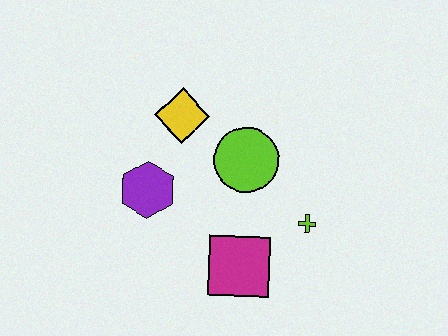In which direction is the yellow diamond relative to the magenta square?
The yellow diamond is above the magenta square.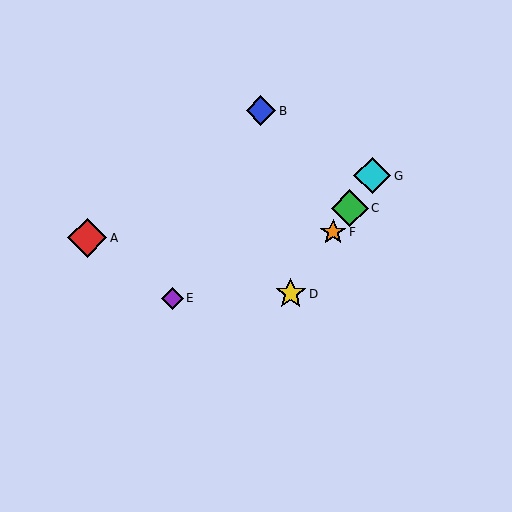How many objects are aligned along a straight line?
4 objects (C, D, F, G) are aligned along a straight line.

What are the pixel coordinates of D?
Object D is at (291, 294).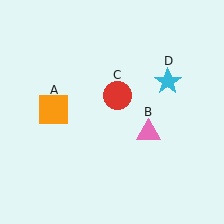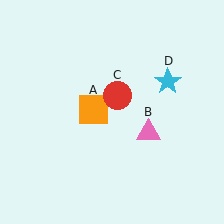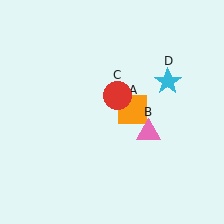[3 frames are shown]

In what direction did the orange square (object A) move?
The orange square (object A) moved right.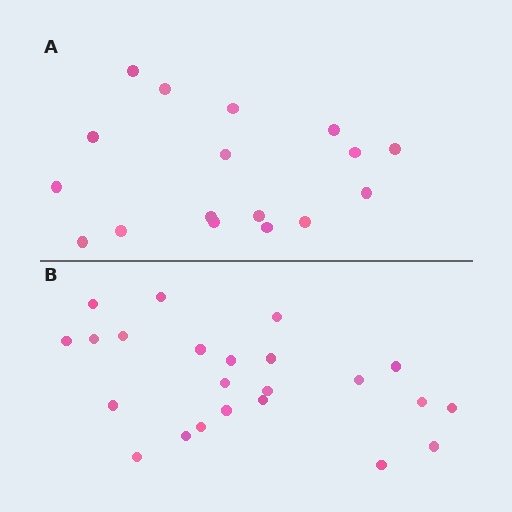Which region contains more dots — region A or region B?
Region B (the bottom region) has more dots.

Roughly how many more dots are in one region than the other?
Region B has about 6 more dots than region A.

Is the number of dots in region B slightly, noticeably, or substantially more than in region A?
Region B has noticeably more, but not dramatically so. The ratio is roughly 1.4 to 1.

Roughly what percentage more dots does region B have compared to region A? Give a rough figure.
About 35% more.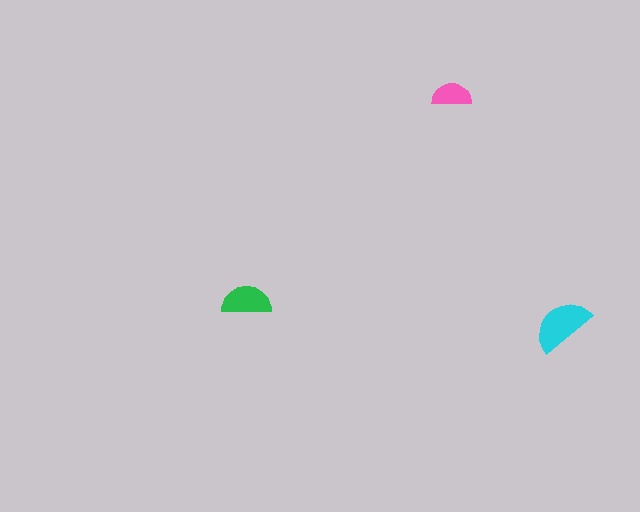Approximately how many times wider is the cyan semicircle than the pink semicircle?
About 1.5 times wider.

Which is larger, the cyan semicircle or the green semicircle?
The cyan one.